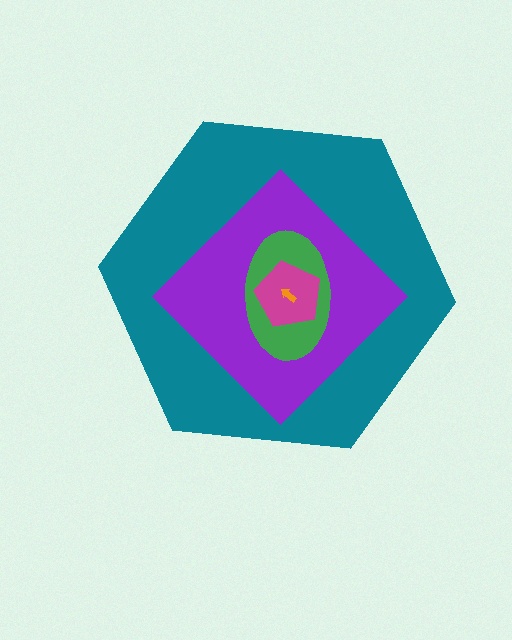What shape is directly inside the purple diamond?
The green ellipse.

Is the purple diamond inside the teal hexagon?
Yes.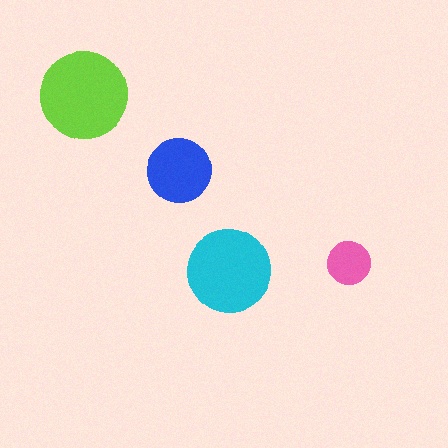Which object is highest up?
The lime circle is topmost.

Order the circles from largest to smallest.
the lime one, the cyan one, the blue one, the pink one.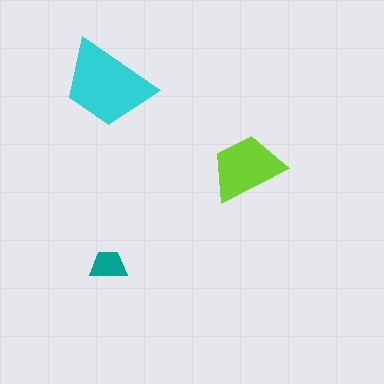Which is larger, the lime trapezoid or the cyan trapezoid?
The cyan one.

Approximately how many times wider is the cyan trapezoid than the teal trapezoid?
About 2.5 times wider.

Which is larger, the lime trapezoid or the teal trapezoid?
The lime one.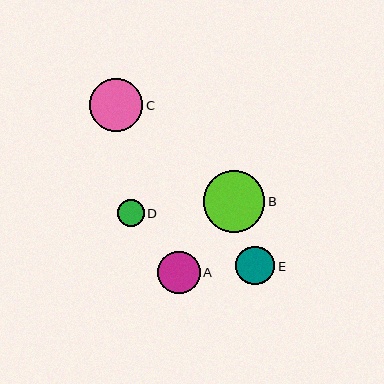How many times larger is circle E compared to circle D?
Circle E is approximately 1.4 times the size of circle D.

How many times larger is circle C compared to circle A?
Circle C is approximately 1.2 times the size of circle A.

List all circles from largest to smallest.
From largest to smallest: B, C, A, E, D.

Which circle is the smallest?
Circle D is the smallest with a size of approximately 27 pixels.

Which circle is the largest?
Circle B is the largest with a size of approximately 62 pixels.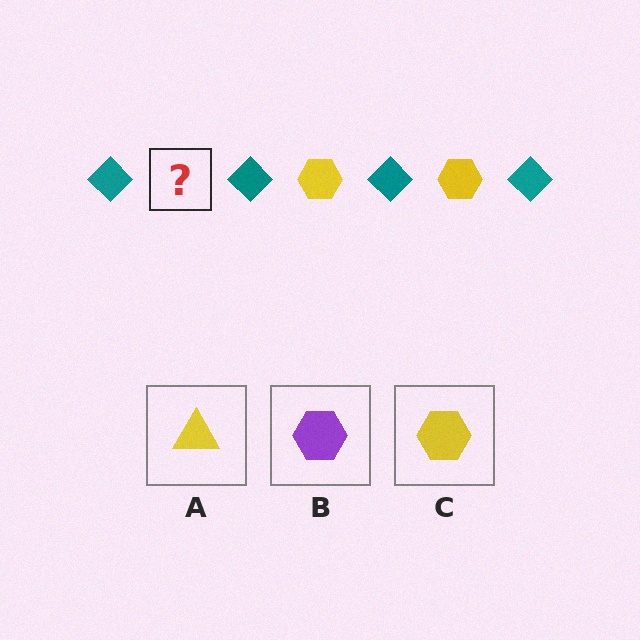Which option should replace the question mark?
Option C.